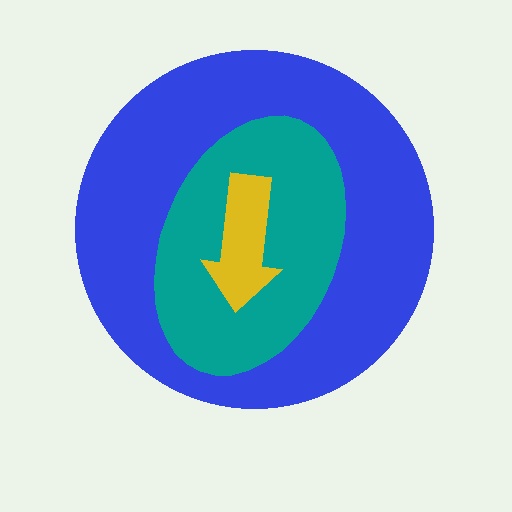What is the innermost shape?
The yellow arrow.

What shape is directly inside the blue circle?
The teal ellipse.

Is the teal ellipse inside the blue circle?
Yes.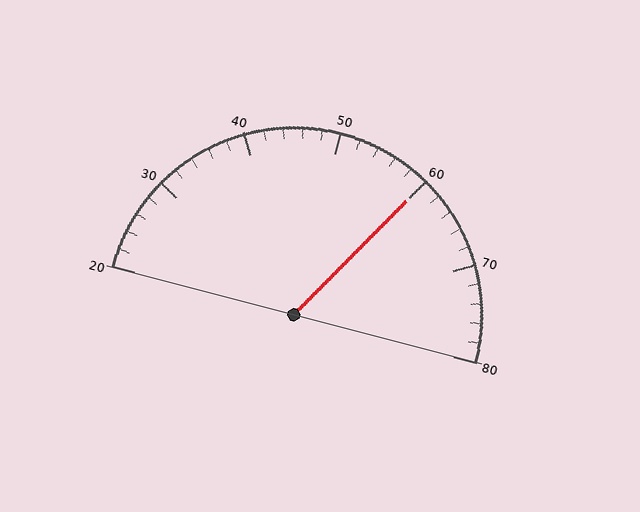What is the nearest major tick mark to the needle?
The nearest major tick mark is 60.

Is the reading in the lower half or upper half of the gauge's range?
The reading is in the upper half of the range (20 to 80).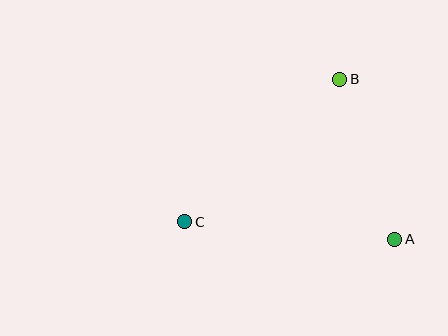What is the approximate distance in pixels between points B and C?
The distance between B and C is approximately 211 pixels.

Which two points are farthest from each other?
Points A and C are farthest from each other.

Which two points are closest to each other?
Points A and B are closest to each other.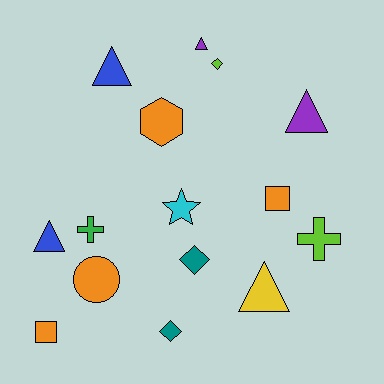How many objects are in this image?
There are 15 objects.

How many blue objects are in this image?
There are 2 blue objects.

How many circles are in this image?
There is 1 circle.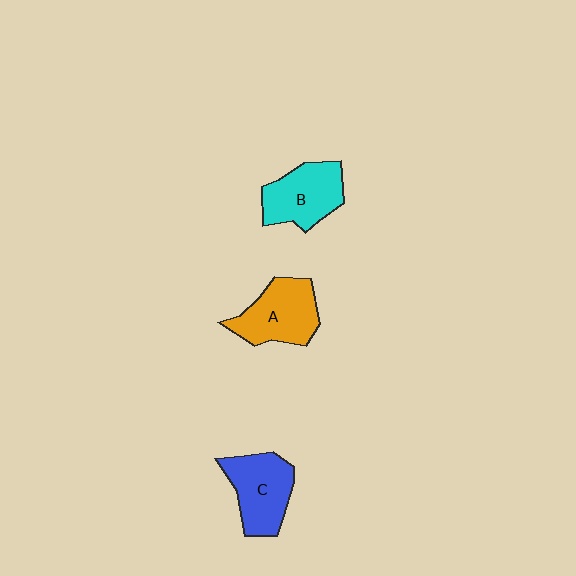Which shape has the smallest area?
Shape B (cyan).